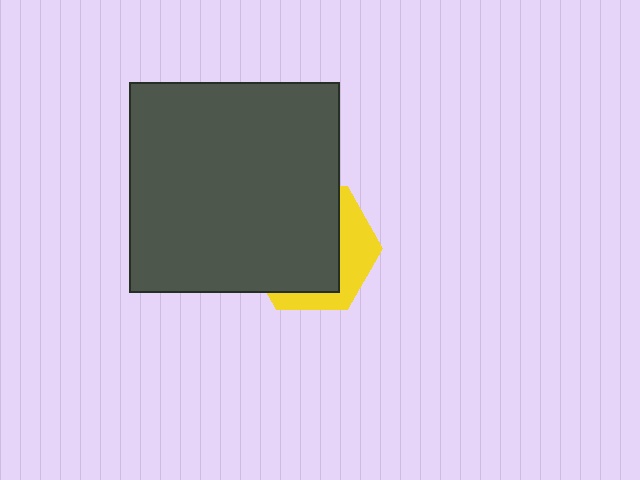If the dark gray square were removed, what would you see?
You would see the complete yellow hexagon.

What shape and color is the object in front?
The object in front is a dark gray square.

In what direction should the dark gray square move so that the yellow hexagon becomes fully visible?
The dark gray square should move toward the upper-left. That is the shortest direction to clear the overlap and leave the yellow hexagon fully visible.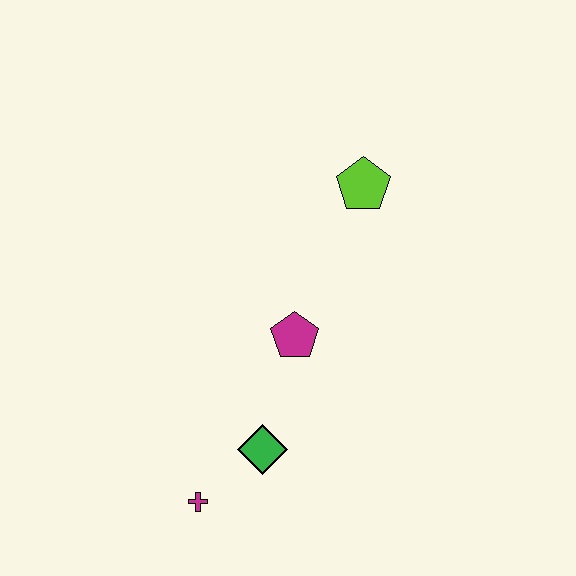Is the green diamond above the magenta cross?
Yes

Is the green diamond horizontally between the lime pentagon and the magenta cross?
Yes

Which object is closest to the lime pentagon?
The magenta pentagon is closest to the lime pentagon.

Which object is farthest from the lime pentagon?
The magenta cross is farthest from the lime pentagon.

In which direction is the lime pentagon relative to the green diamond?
The lime pentagon is above the green diamond.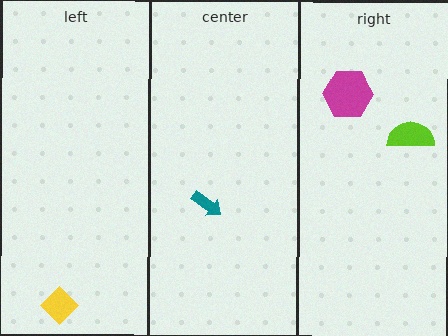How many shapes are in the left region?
1.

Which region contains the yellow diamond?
The left region.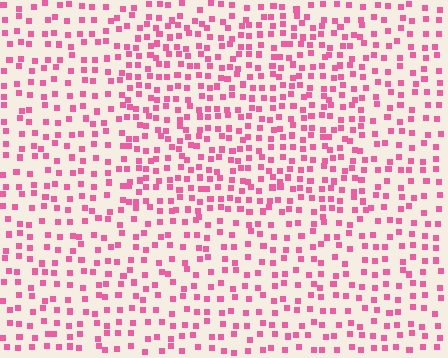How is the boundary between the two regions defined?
The boundary is defined by a change in element density (approximately 1.5x ratio). All elements are the same color, size, and shape.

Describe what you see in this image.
The image contains small pink elements arranged at two different densities. A rectangle-shaped region is visible where the elements are more densely packed than the surrounding area.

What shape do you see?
I see a rectangle.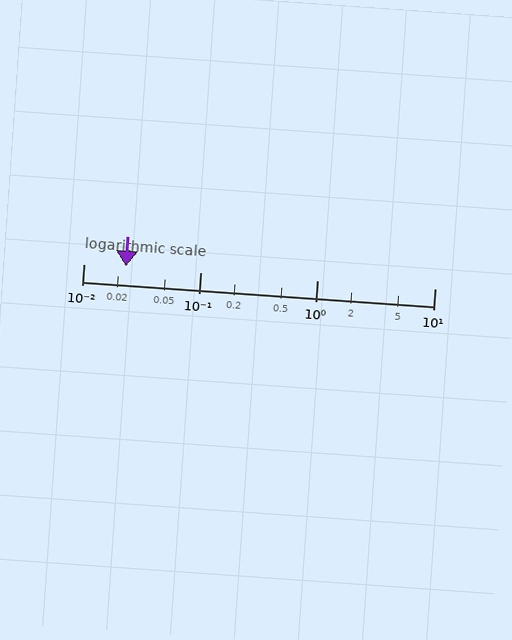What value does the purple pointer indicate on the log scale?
The pointer indicates approximately 0.023.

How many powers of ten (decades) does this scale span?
The scale spans 3 decades, from 0.01 to 10.